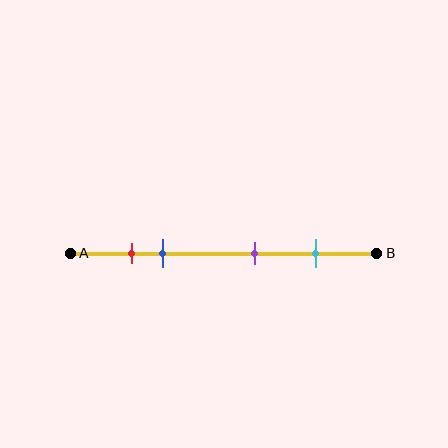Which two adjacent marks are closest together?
The red and blue marks are the closest adjacent pair.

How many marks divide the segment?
There are 4 marks dividing the segment.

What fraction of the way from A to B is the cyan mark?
The cyan mark is approximately 80% (0.8) of the way from A to B.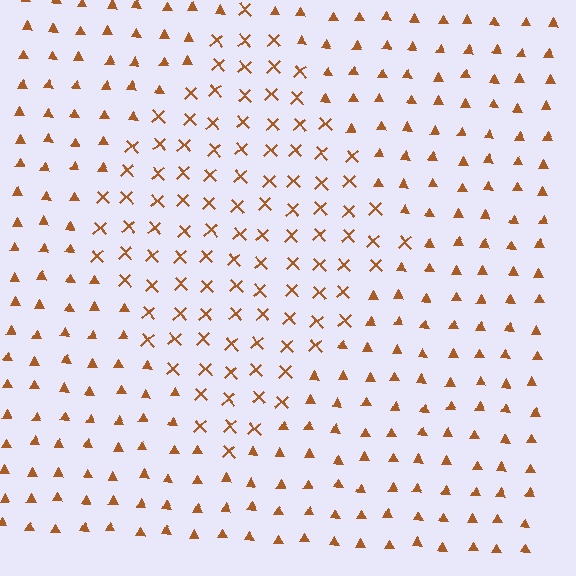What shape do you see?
I see a diamond.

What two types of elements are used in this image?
The image uses X marks inside the diamond region and triangles outside it.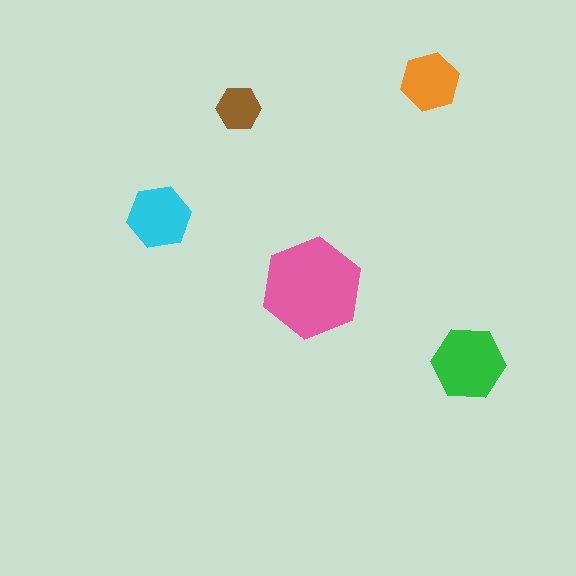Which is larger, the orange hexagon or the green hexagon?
The green one.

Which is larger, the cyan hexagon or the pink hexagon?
The pink one.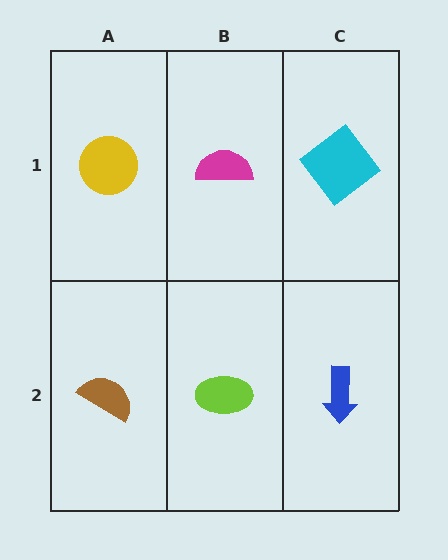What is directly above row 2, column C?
A cyan diamond.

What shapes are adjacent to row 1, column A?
A brown semicircle (row 2, column A), a magenta semicircle (row 1, column B).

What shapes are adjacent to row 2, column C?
A cyan diamond (row 1, column C), a lime ellipse (row 2, column B).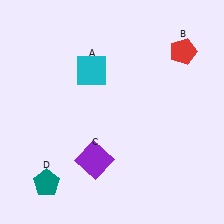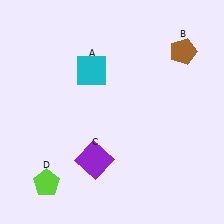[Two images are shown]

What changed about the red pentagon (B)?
In Image 1, B is red. In Image 2, it changed to brown.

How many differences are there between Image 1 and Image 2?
There are 2 differences between the two images.